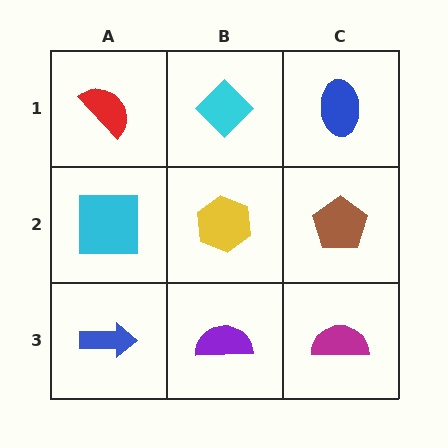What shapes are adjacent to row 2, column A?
A red semicircle (row 1, column A), a blue arrow (row 3, column A), a yellow hexagon (row 2, column B).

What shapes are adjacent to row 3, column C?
A brown pentagon (row 2, column C), a purple semicircle (row 3, column B).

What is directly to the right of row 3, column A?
A purple semicircle.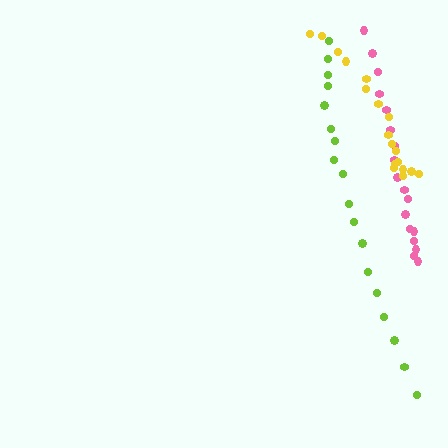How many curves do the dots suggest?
There are 3 distinct paths.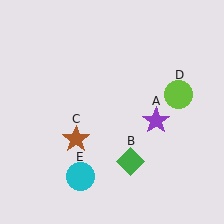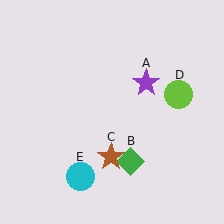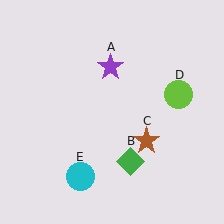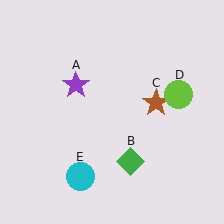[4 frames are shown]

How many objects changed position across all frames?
2 objects changed position: purple star (object A), brown star (object C).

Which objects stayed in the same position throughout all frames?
Green diamond (object B) and lime circle (object D) and cyan circle (object E) remained stationary.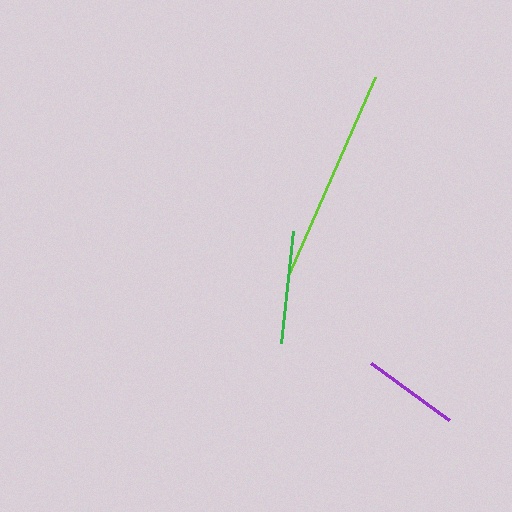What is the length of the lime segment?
The lime segment is approximately 217 pixels long.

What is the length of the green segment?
The green segment is approximately 113 pixels long.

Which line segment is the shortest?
The purple line is the shortest at approximately 96 pixels.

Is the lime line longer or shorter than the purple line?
The lime line is longer than the purple line.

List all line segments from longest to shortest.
From longest to shortest: lime, green, purple.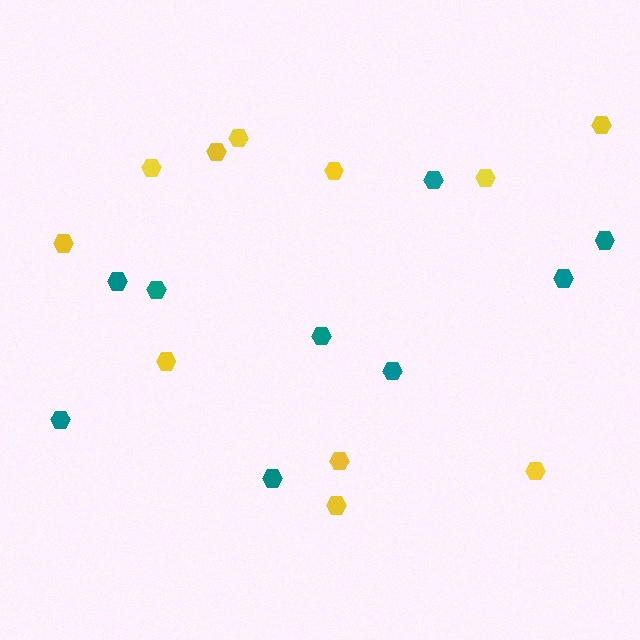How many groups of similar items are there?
There are 2 groups: one group of yellow hexagons (11) and one group of teal hexagons (9).